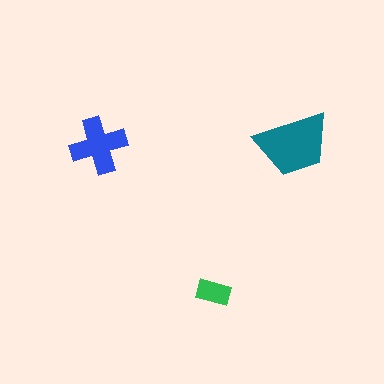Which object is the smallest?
The green rectangle.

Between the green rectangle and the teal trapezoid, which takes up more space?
The teal trapezoid.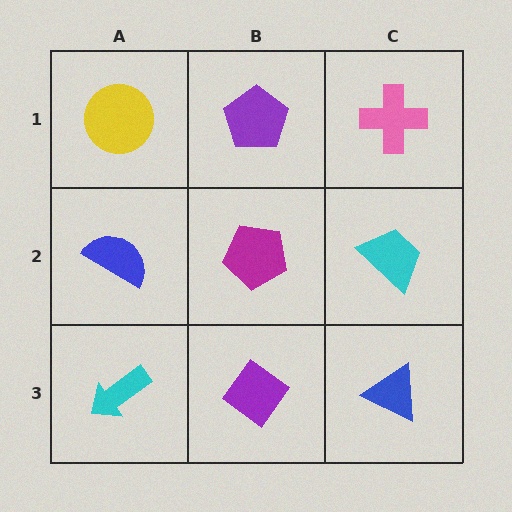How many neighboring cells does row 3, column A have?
2.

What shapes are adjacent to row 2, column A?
A yellow circle (row 1, column A), a cyan arrow (row 3, column A), a magenta pentagon (row 2, column B).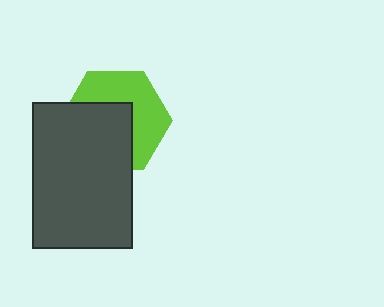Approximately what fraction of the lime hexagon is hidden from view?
Roughly 51% of the lime hexagon is hidden behind the dark gray rectangle.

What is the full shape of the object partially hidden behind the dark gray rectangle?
The partially hidden object is a lime hexagon.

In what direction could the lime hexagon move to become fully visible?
The lime hexagon could move toward the upper-right. That would shift it out from behind the dark gray rectangle entirely.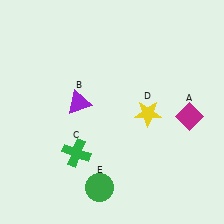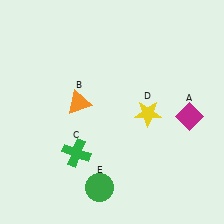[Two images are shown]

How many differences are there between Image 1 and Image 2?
There is 1 difference between the two images.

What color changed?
The triangle (B) changed from purple in Image 1 to orange in Image 2.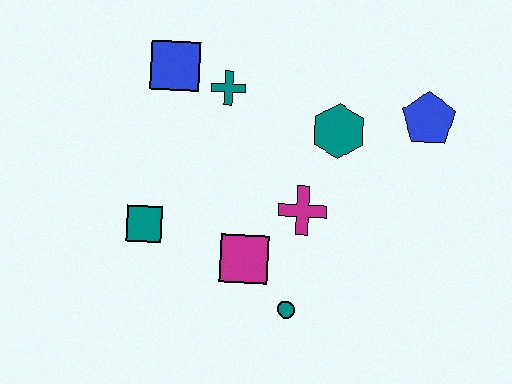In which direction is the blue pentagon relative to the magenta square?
The blue pentagon is to the right of the magenta square.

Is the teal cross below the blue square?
Yes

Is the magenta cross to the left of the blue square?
No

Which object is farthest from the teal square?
The blue pentagon is farthest from the teal square.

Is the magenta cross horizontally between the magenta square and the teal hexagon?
Yes